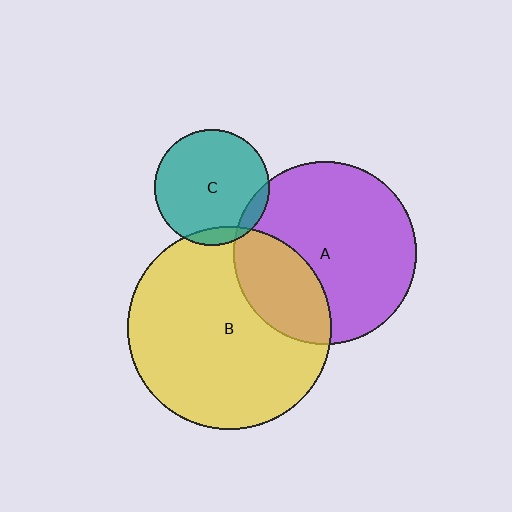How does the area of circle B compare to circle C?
Approximately 3.1 times.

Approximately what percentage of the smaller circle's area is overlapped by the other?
Approximately 10%.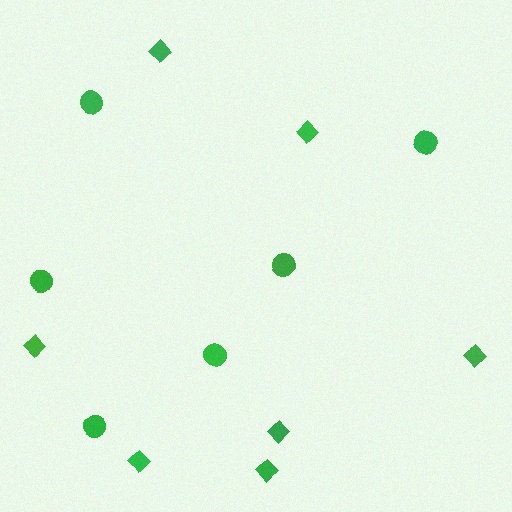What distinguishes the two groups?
There are 2 groups: one group of circles (6) and one group of diamonds (7).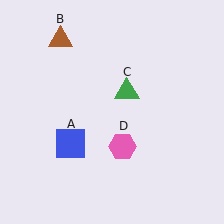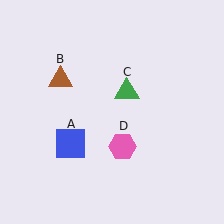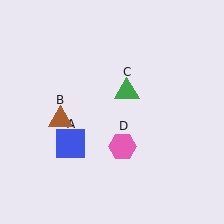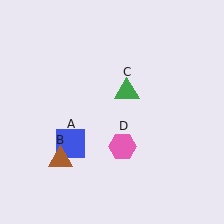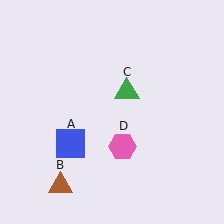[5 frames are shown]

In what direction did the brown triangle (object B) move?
The brown triangle (object B) moved down.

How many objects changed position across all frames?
1 object changed position: brown triangle (object B).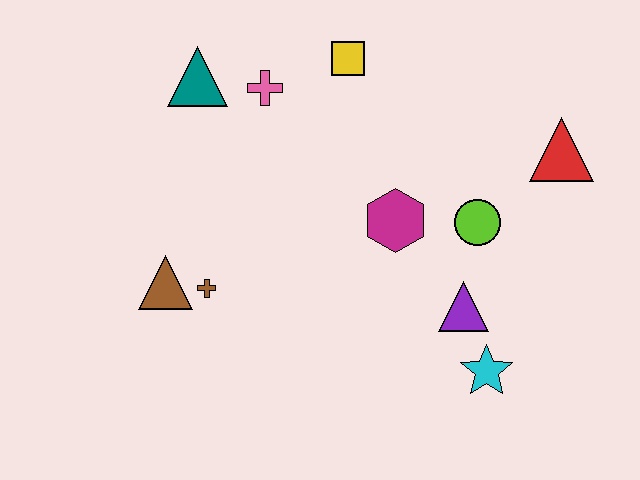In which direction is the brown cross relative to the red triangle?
The brown cross is to the left of the red triangle.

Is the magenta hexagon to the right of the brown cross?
Yes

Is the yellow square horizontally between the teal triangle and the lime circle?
Yes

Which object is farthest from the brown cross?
The red triangle is farthest from the brown cross.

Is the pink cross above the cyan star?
Yes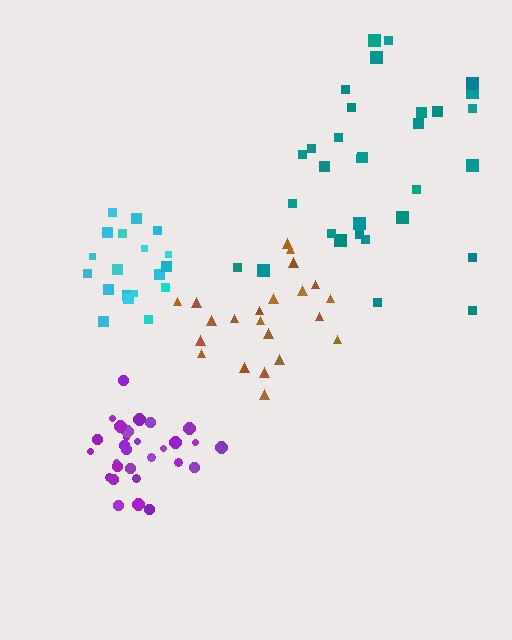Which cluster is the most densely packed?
Purple.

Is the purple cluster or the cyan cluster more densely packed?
Purple.